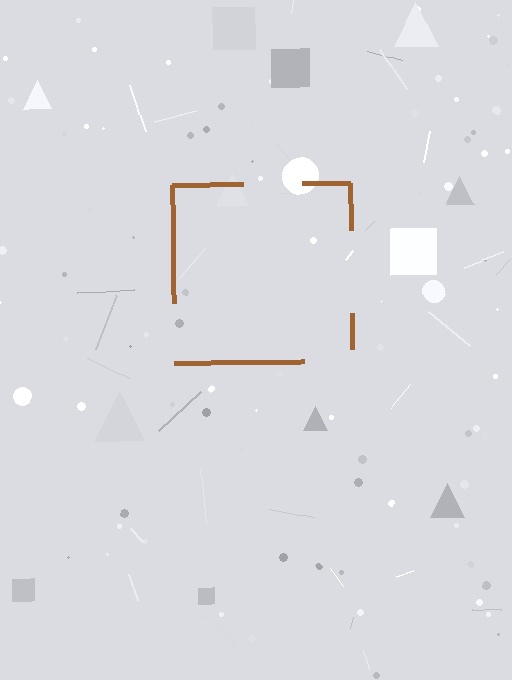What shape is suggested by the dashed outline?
The dashed outline suggests a square.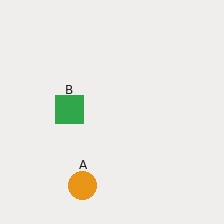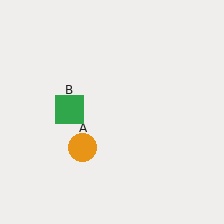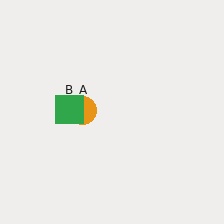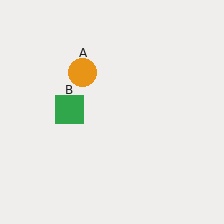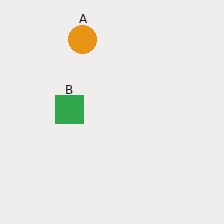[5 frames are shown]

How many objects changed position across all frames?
1 object changed position: orange circle (object A).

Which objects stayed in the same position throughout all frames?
Green square (object B) remained stationary.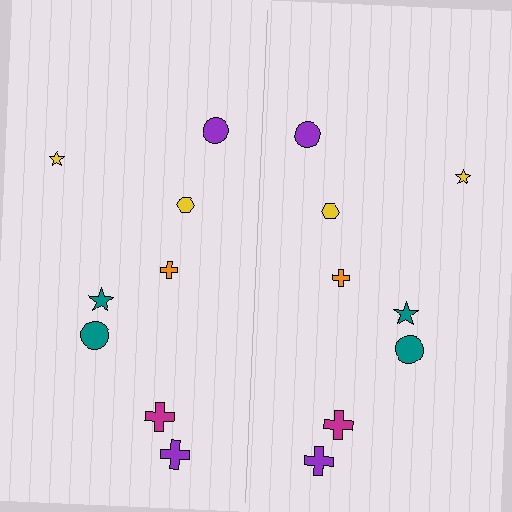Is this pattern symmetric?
Yes, this pattern has bilateral (reflection) symmetry.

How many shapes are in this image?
There are 16 shapes in this image.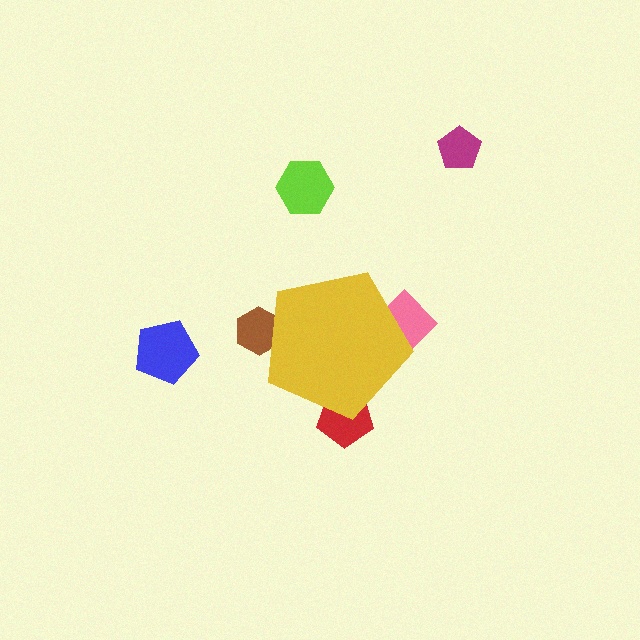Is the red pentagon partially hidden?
Yes, the red pentagon is partially hidden behind the yellow pentagon.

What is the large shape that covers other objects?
A yellow pentagon.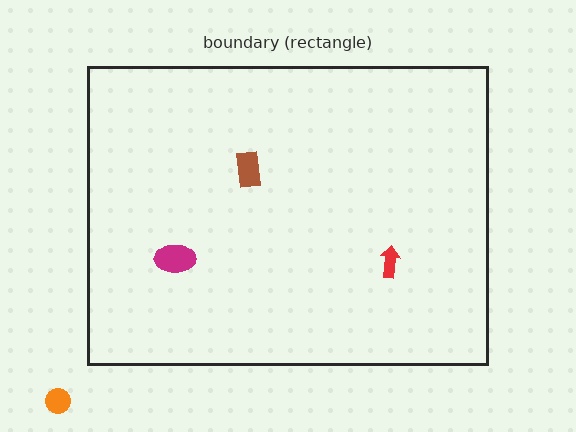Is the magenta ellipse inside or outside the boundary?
Inside.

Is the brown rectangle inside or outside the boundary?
Inside.